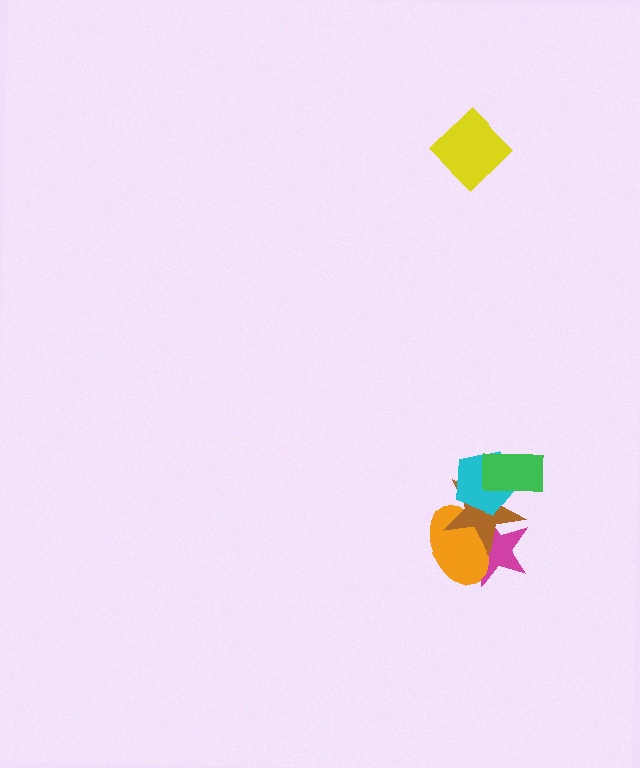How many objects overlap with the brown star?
4 objects overlap with the brown star.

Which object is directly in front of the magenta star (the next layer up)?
The orange ellipse is directly in front of the magenta star.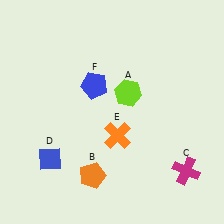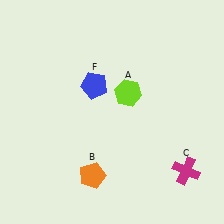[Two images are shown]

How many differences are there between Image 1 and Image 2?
There are 2 differences between the two images.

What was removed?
The orange cross (E), the blue diamond (D) were removed in Image 2.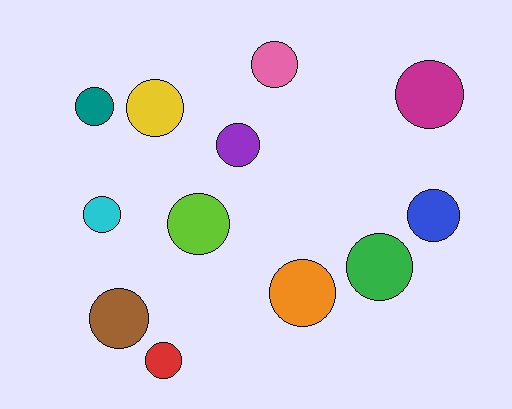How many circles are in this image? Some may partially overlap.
There are 12 circles.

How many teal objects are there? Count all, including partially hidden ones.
There is 1 teal object.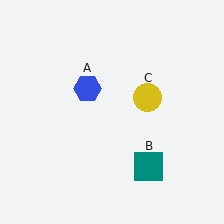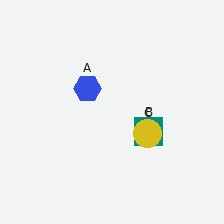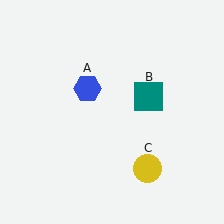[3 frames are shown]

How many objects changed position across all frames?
2 objects changed position: teal square (object B), yellow circle (object C).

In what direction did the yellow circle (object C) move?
The yellow circle (object C) moved down.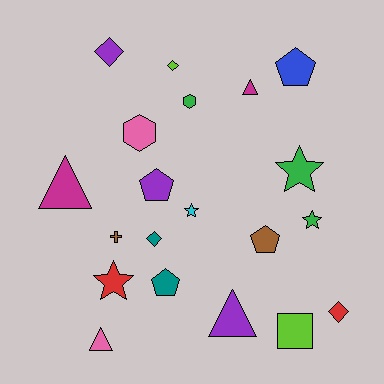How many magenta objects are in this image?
There are 2 magenta objects.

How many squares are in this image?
There is 1 square.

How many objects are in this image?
There are 20 objects.